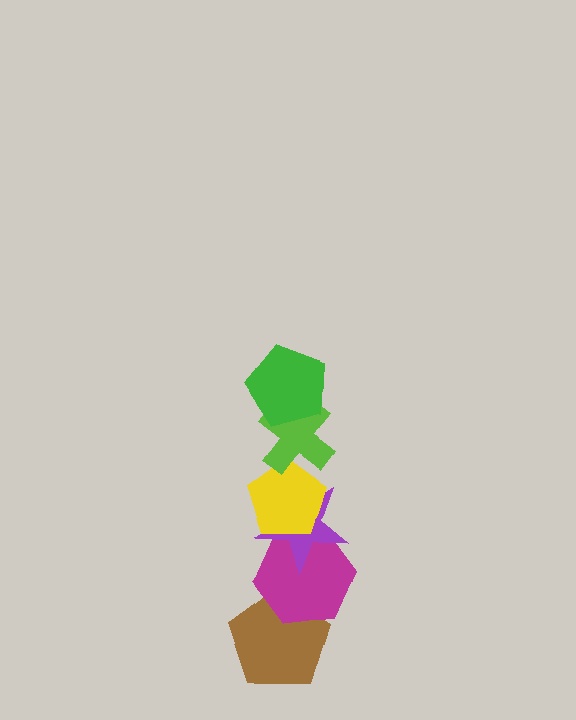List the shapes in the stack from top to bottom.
From top to bottom: the green pentagon, the lime cross, the yellow pentagon, the purple star, the magenta hexagon, the brown pentagon.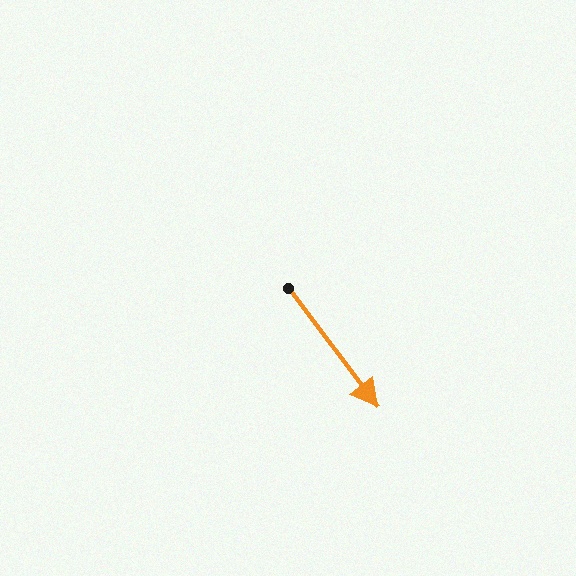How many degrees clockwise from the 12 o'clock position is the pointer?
Approximately 143 degrees.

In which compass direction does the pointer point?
Southeast.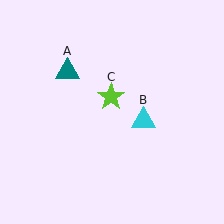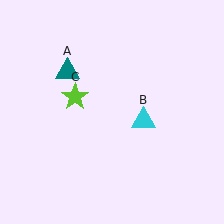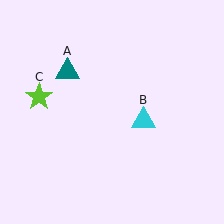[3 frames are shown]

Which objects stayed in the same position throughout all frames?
Teal triangle (object A) and cyan triangle (object B) remained stationary.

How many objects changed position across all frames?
1 object changed position: lime star (object C).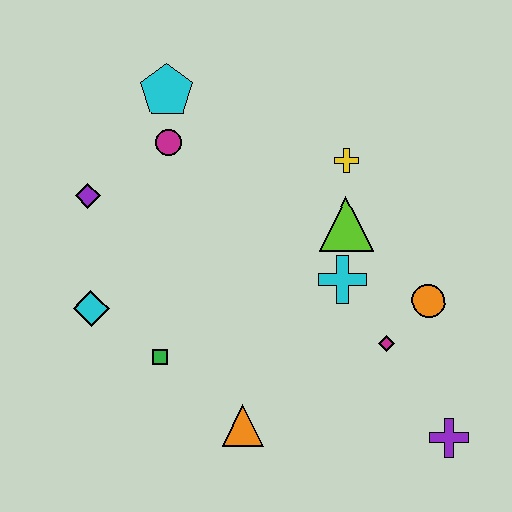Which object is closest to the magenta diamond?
The orange circle is closest to the magenta diamond.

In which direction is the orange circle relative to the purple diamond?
The orange circle is to the right of the purple diamond.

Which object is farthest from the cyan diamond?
The purple cross is farthest from the cyan diamond.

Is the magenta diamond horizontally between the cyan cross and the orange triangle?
No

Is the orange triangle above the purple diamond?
No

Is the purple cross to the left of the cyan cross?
No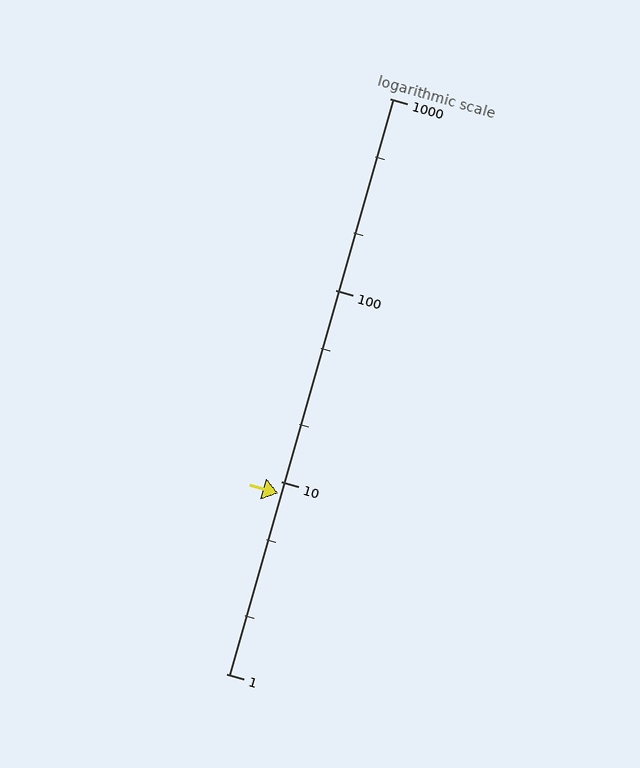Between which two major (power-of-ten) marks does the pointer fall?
The pointer is between 1 and 10.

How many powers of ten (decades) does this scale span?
The scale spans 3 decades, from 1 to 1000.